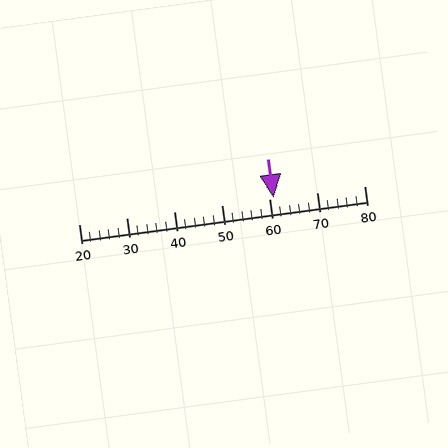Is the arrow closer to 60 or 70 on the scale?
The arrow is closer to 60.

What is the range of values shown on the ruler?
The ruler shows values from 20 to 80.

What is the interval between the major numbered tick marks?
The major tick marks are spaced 10 units apart.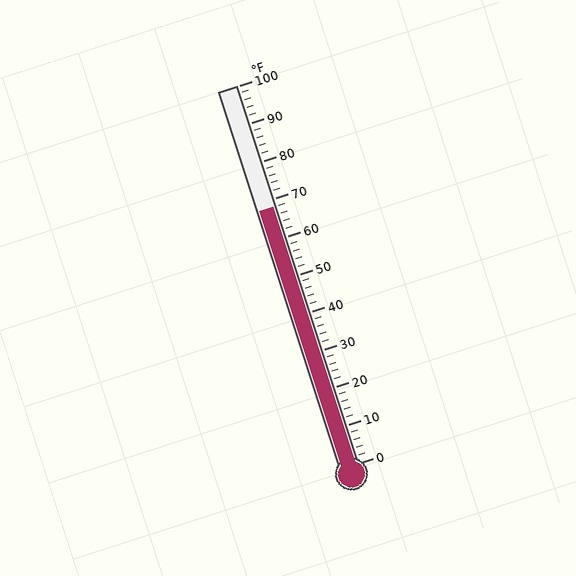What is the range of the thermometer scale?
The thermometer scale ranges from 0°F to 100°F.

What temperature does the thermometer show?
The thermometer shows approximately 68°F.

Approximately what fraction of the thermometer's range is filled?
The thermometer is filled to approximately 70% of its range.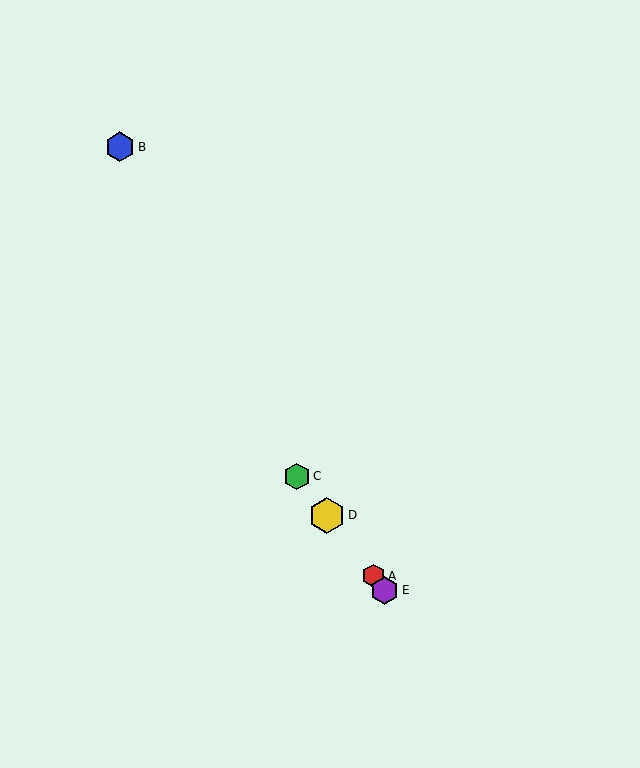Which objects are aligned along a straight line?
Objects A, C, D, E are aligned along a straight line.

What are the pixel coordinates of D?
Object D is at (327, 515).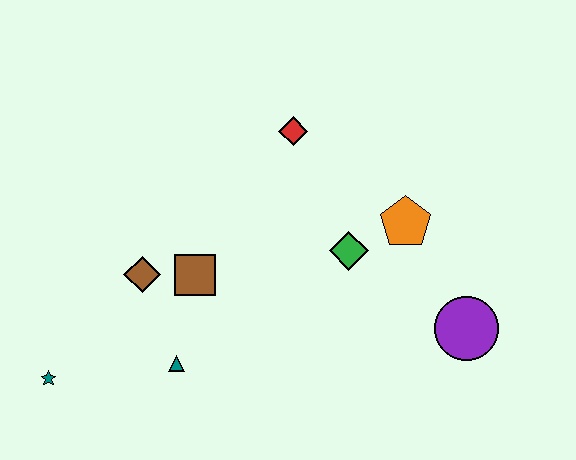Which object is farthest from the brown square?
The purple circle is farthest from the brown square.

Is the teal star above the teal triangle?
No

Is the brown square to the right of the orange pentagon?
No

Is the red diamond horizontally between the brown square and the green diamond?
Yes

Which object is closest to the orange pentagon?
The green diamond is closest to the orange pentagon.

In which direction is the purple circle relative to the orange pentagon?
The purple circle is below the orange pentagon.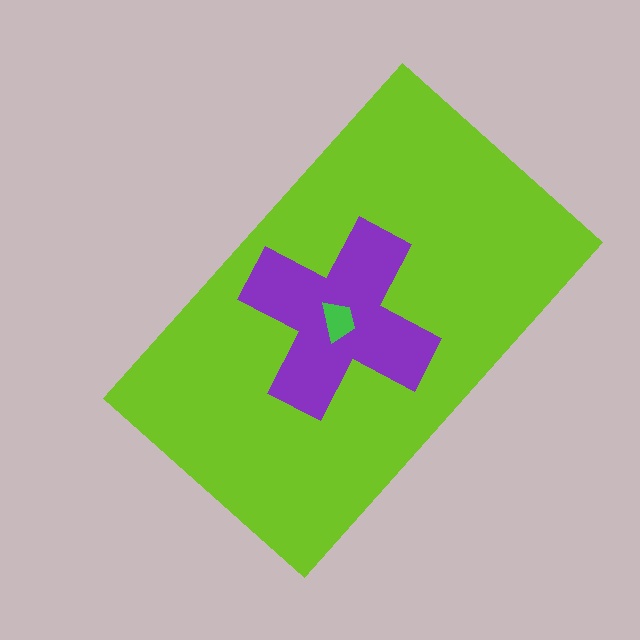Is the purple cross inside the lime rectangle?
Yes.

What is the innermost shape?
The green trapezoid.